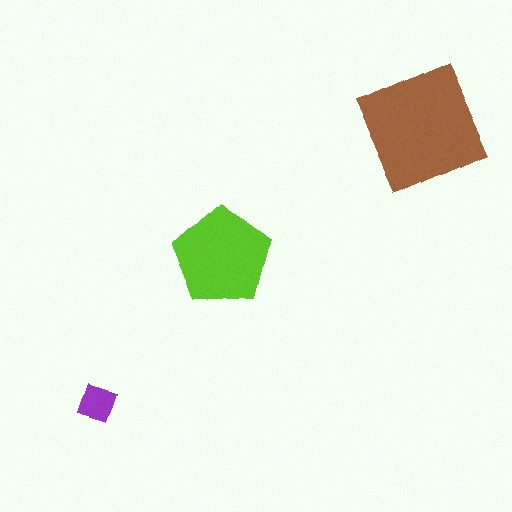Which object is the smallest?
The purple diamond.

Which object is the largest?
The brown square.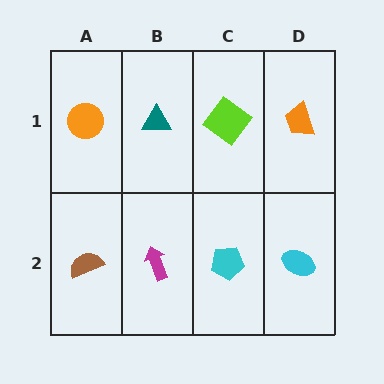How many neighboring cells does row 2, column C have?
3.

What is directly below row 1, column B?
A magenta arrow.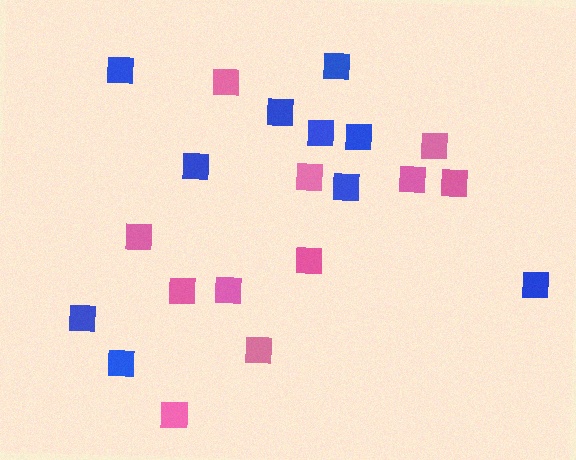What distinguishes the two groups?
There are 2 groups: one group of blue squares (10) and one group of pink squares (11).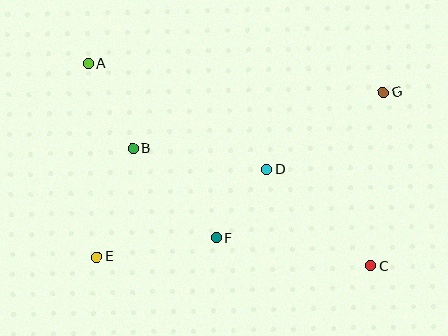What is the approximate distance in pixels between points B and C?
The distance between B and C is approximately 266 pixels.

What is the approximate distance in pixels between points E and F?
The distance between E and F is approximately 121 pixels.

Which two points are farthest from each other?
Points A and C are farthest from each other.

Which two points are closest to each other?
Points D and F are closest to each other.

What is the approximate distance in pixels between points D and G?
The distance between D and G is approximately 140 pixels.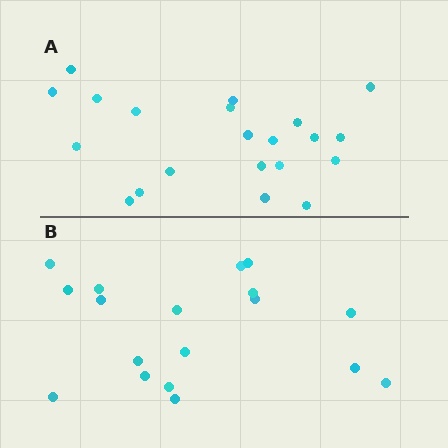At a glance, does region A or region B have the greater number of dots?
Region A (the top region) has more dots.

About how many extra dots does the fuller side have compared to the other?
Region A has just a few more — roughly 2 or 3 more dots than region B.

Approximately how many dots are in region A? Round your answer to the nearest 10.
About 20 dots. (The exact count is 21, which rounds to 20.)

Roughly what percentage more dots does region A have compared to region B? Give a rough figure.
About 15% more.